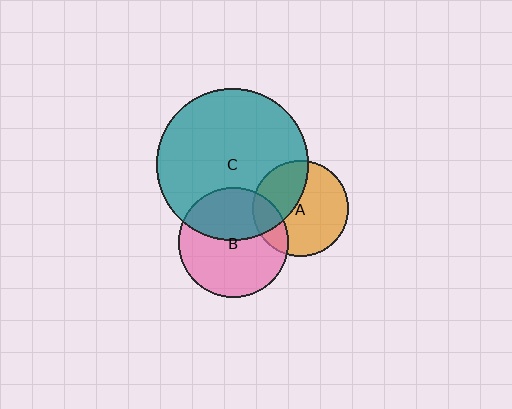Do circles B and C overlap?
Yes.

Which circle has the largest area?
Circle C (teal).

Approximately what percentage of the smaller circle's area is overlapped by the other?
Approximately 40%.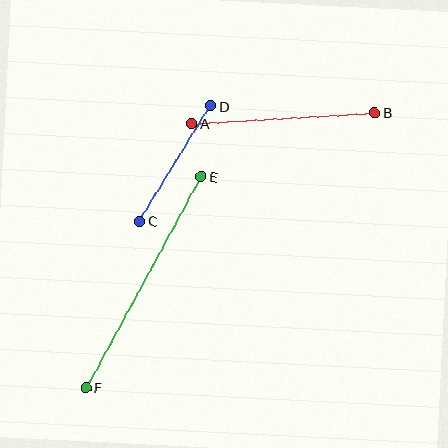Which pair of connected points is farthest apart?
Points E and F are farthest apart.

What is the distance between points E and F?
The distance is approximately 240 pixels.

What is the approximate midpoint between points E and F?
The midpoint is at approximately (143, 282) pixels.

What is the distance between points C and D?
The distance is approximately 135 pixels.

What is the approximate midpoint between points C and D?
The midpoint is at approximately (175, 164) pixels.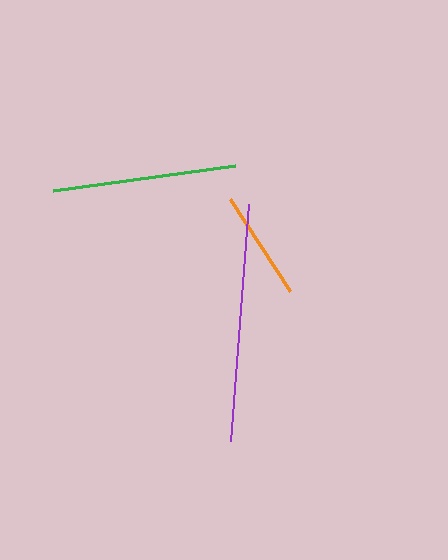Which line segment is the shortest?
The orange line is the shortest at approximately 110 pixels.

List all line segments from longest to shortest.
From longest to shortest: purple, green, orange.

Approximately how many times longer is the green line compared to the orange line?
The green line is approximately 1.7 times the length of the orange line.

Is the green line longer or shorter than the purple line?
The purple line is longer than the green line.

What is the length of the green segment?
The green segment is approximately 184 pixels long.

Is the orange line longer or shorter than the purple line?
The purple line is longer than the orange line.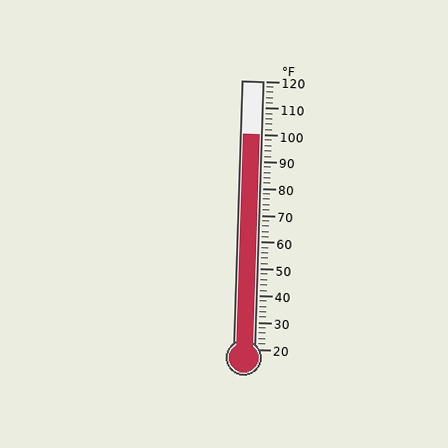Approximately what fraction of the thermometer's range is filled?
The thermometer is filled to approximately 80% of its range.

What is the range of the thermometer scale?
The thermometer scale ranges from 20°F to 120°F.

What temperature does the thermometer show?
The thermometer shows approximately 100°F.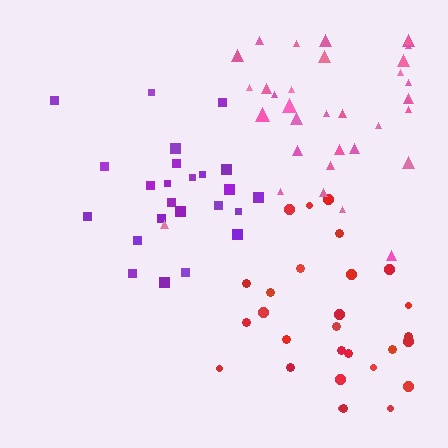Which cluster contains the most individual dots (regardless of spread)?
Pink (34).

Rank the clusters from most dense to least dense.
purple, red, pink.